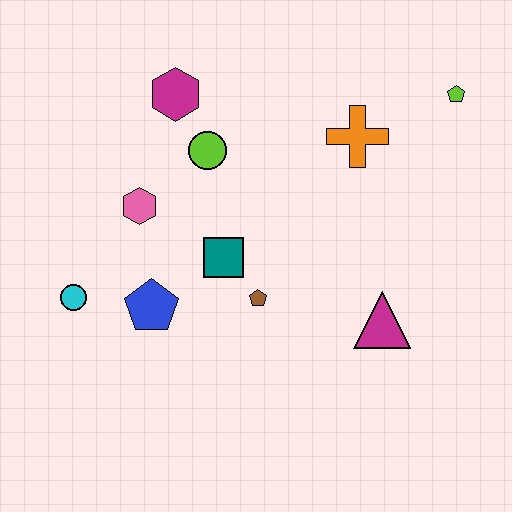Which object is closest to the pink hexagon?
The lime circle is closest to the pink hexagon.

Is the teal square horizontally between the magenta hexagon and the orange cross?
Yes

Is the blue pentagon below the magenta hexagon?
Yes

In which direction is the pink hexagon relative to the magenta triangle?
The pink hexagon is to the left of the magenta triangle.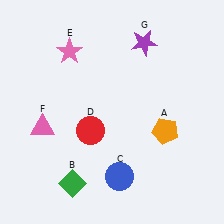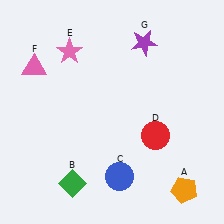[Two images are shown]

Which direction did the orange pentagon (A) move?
The orange pentagon (A) moved down.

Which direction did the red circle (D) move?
The red circle (D) moved right.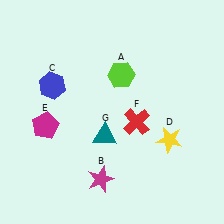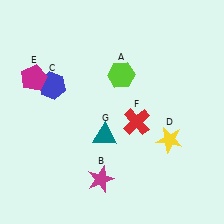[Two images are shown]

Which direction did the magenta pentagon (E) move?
The magenta pentagon (E) moved up.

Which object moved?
The magenta pentagon (E) moved up.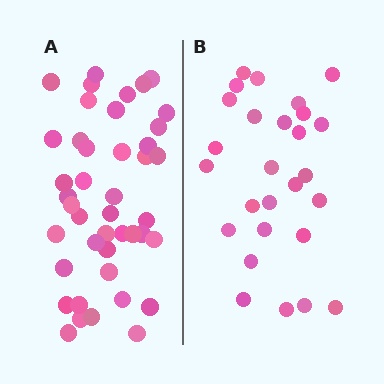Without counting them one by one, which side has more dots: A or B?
Region A (the left region) has more dots.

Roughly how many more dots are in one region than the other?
Region A has approximately 15 more dots than region B.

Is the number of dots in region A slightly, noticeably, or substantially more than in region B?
Region A has substantially more. The ratio is roughly 1.6 to 1.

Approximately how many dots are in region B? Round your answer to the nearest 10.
About 30 dots. (The exact count is 27, which rounds to 30.)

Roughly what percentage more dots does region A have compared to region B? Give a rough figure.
About 60% more.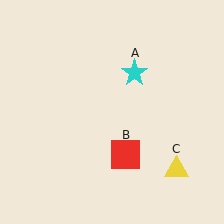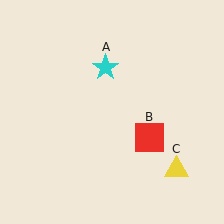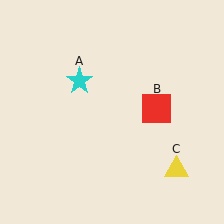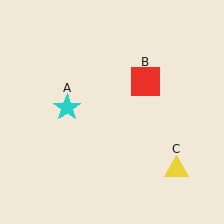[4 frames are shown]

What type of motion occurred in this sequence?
The cyan star (object A), red square (object B) rotated counterclockwise around the center of the scene.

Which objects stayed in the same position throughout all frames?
Yellow triangle (object C) remained stationary.